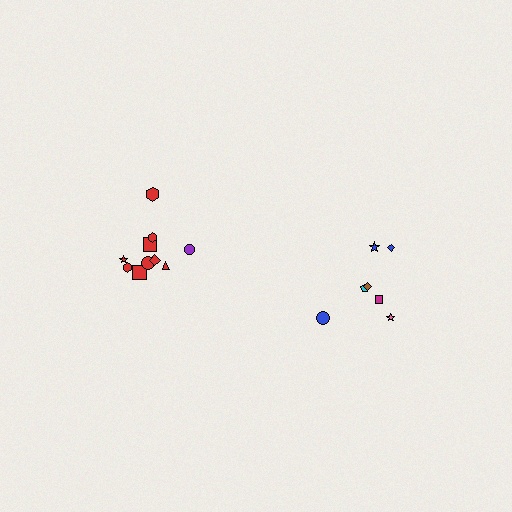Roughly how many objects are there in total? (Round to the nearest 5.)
Roughly 15 objects in total.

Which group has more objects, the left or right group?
The left group.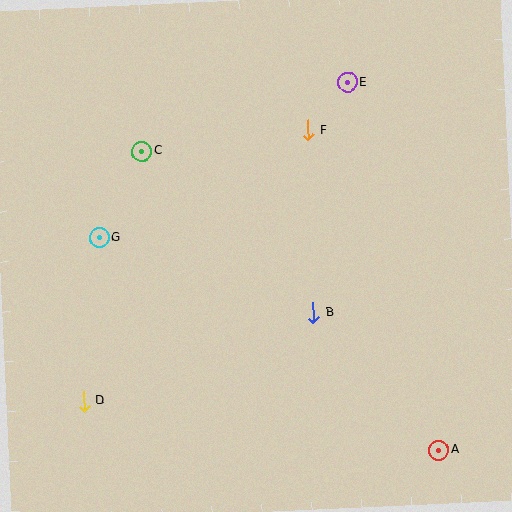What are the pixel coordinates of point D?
Point D is at (84, 401).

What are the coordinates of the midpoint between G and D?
The midpoint between G and D is at (91, 320).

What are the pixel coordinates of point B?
Point B is at (314, 313).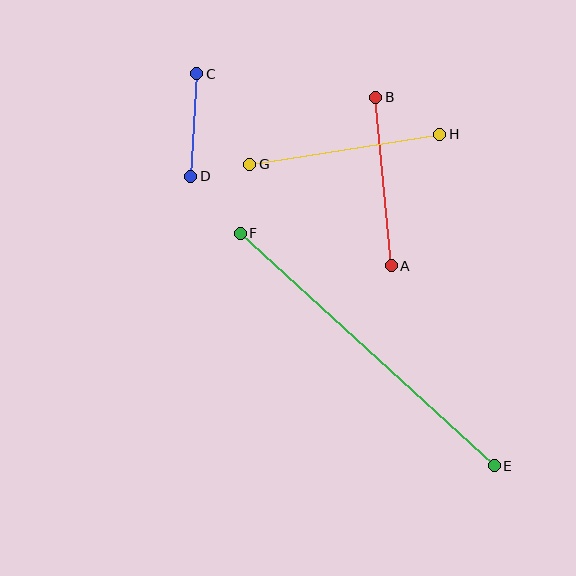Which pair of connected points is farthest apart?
Points E and F are farthest apart.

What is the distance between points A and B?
The distance is approximately 169 pixels.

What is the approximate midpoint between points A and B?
The midpoint is at approximately (384, 181) pixels.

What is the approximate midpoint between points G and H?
The midpoint is at approximately (345, 149) pixels.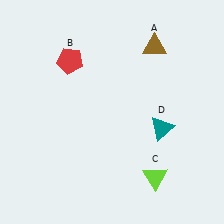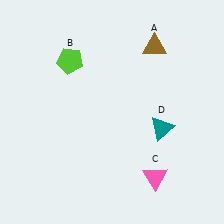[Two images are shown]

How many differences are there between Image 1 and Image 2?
There are 2 differences between the two images.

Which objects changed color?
B changed from red to lime. C changed from lime to pink.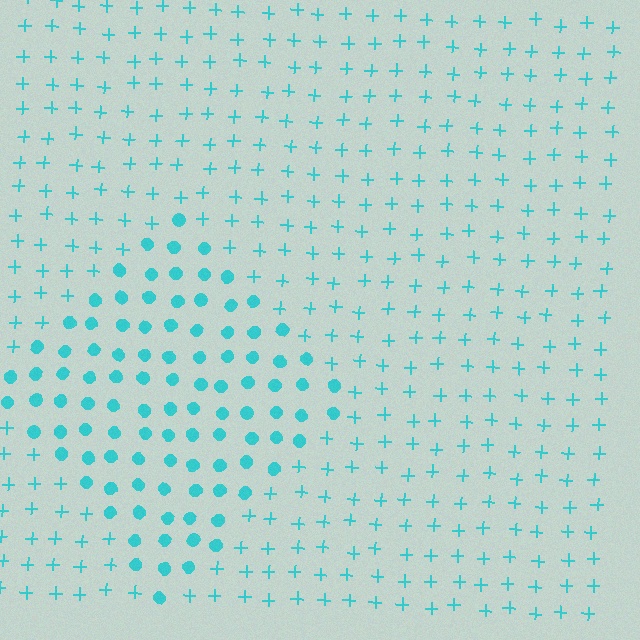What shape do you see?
I see a diamond.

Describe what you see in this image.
The image is filled with small cyan elements arranged in a uniform grid. A diamond-shaped region contains circles, while the surrounding area contains plus signs. The boundary is defined purely by the change in element shape.